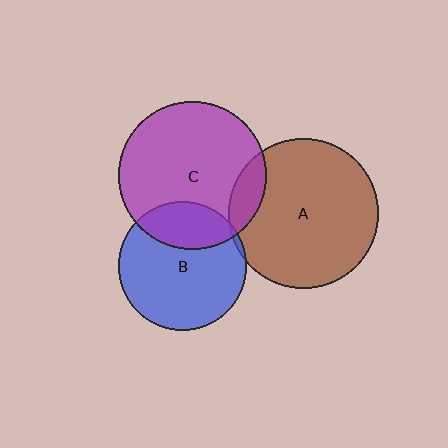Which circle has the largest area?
Circle A (brown).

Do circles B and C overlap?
Yes.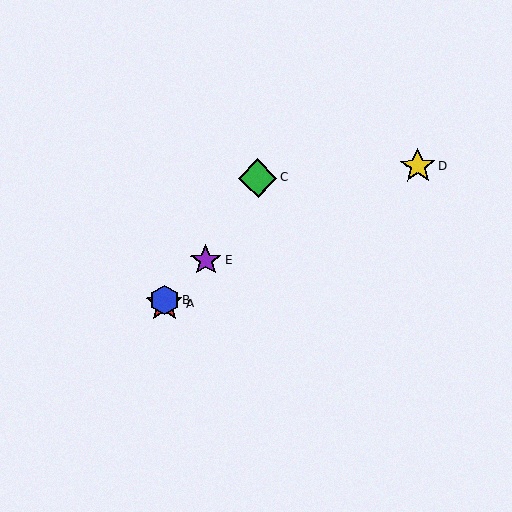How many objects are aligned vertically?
2 objects (A, B) are aligned vertically.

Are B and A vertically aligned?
Yes, both are at x≈164.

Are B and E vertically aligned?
No, B is at x≈164 and E is at x≈206.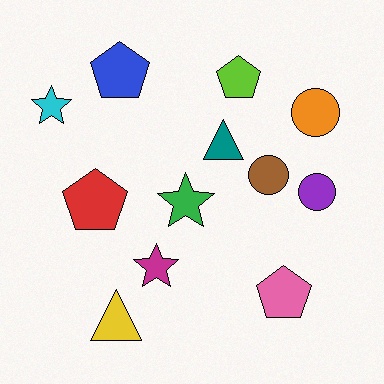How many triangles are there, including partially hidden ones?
There are 2 triangles.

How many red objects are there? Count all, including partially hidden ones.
There is 1 red object.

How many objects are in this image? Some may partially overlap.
There are 12 objects.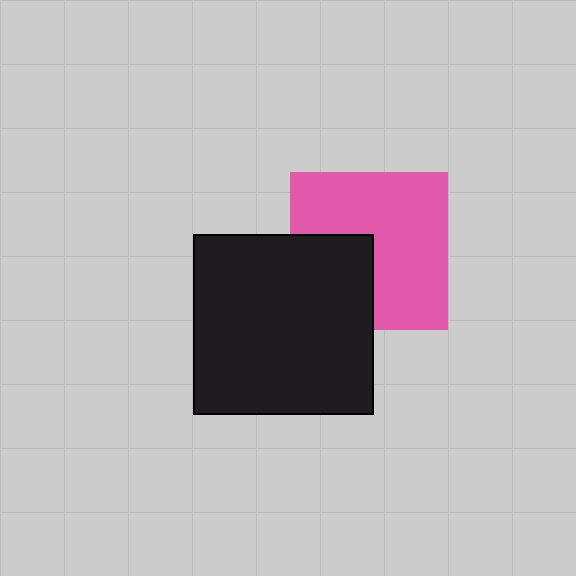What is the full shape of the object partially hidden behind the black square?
The partially hidden object is a pink square.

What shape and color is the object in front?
The object in front is a black square.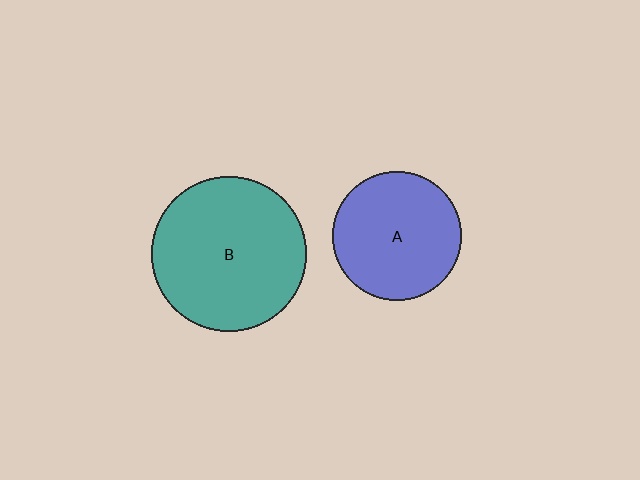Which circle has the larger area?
Circle B (teal).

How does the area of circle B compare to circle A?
Approximately 1.4 times.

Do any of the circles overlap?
No, none of the circles overlap.